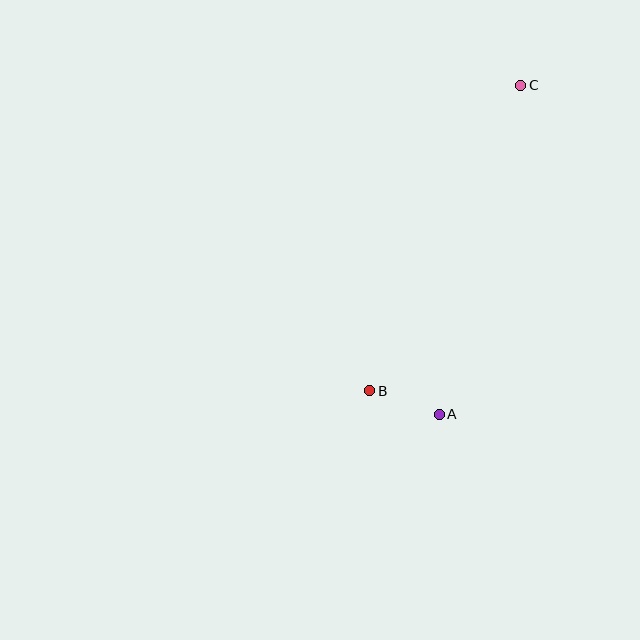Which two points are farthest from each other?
Points B and C are farthest from each other.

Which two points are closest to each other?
Points A and B are closest to each other.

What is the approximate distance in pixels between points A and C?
The distance between A and C is approximately 339 pixels.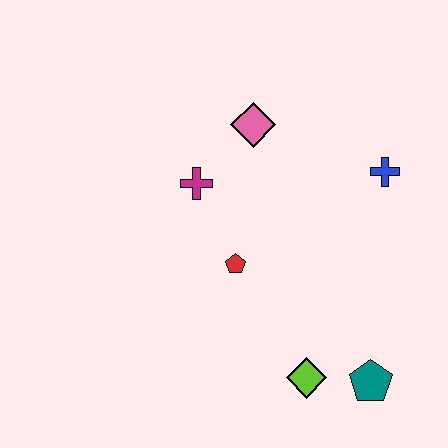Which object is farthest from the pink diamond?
The teal pentagon is farthest from the pink diamond.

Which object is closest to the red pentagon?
The magenta cross is closest to the red pentagon.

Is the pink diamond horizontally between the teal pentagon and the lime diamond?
No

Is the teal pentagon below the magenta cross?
Yes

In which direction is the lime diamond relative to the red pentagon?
The lime diamond is below the red pentagon.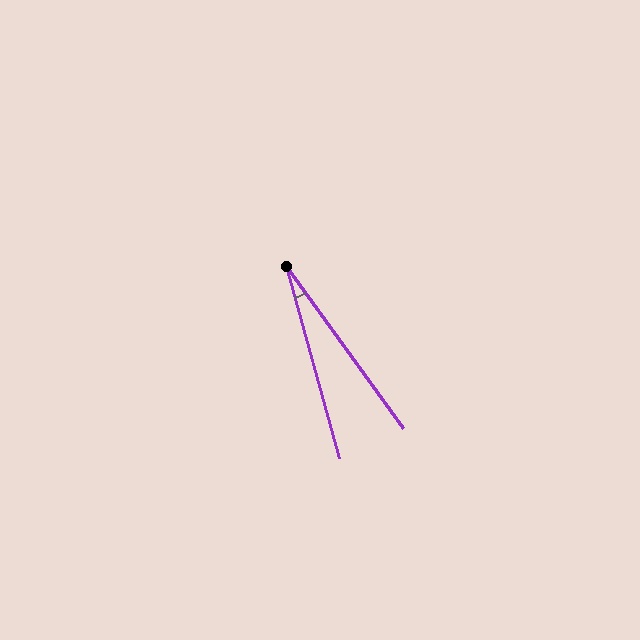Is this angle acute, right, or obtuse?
It is acute.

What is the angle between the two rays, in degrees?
Approximately 20 degrees.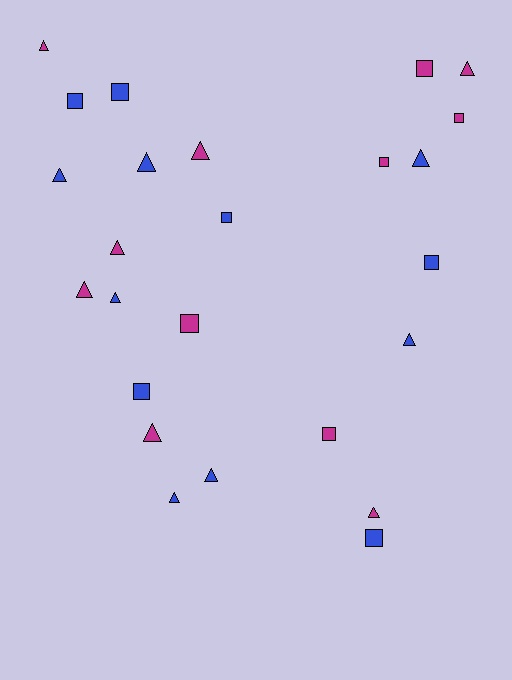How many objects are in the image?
There are 25 objects.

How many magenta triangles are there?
There are 7 magenta triangles.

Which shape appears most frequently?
Triangle, with 14 objects.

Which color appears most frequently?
Blue, with 13 objects.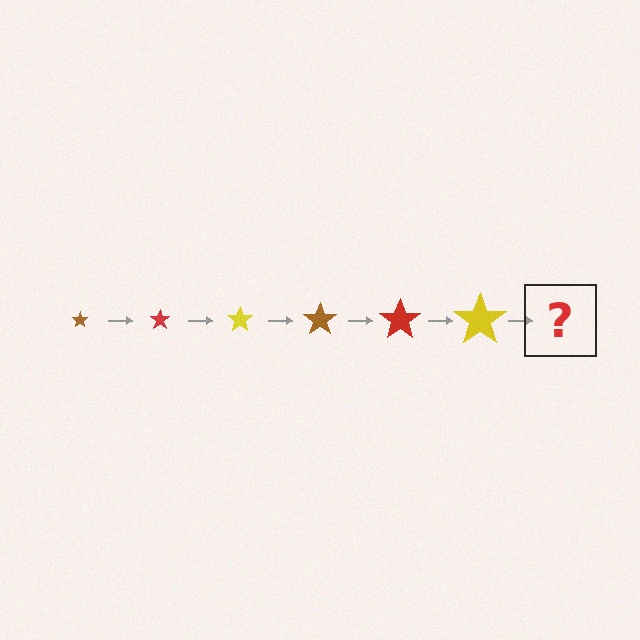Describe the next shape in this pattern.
It should be a brown star, larger than the previous one.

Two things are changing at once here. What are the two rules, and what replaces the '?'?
The two rules are that the star grows larger each step and the color cycles through brown, red, and yellow. The '?' should be a brown star, larger than the previous one.